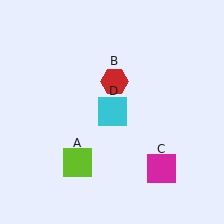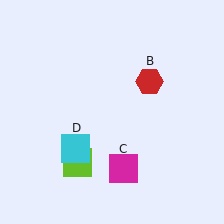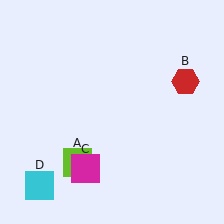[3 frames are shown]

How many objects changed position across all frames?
3 objects changed position: red hexagon (object B), magenta square (object C), cyan square (object D).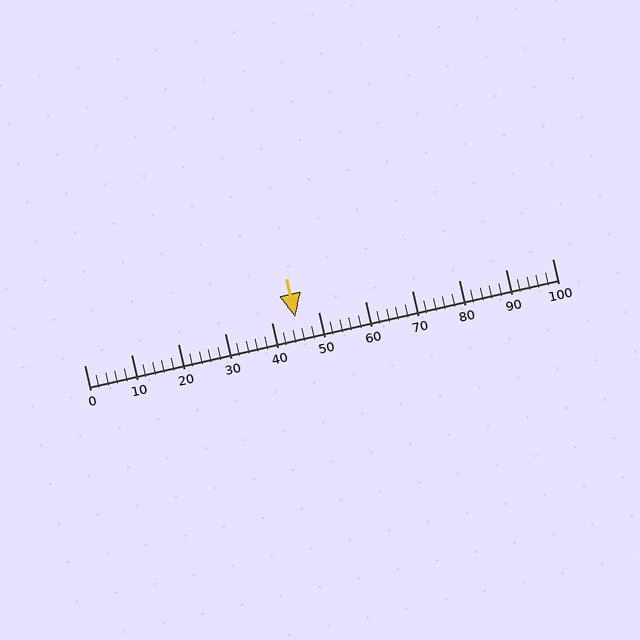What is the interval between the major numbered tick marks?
The major tick marks are spaced 10 units apart.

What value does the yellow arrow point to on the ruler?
The yellow arrow points to approximately 45.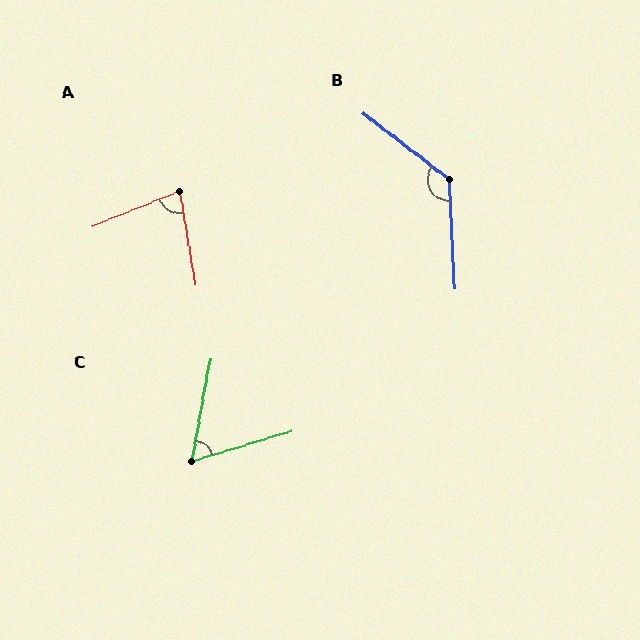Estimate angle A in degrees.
Approximately 77 degrees.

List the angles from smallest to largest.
C (63°), A (77°), B (130°).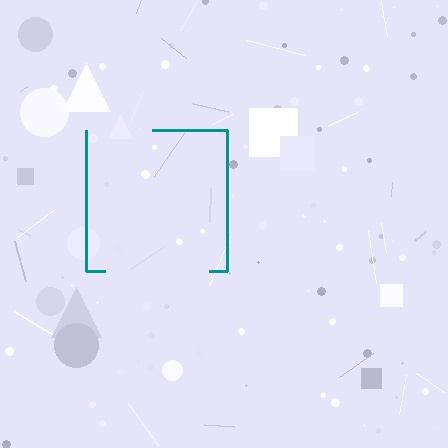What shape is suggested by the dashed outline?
The dashed outline suggests a square.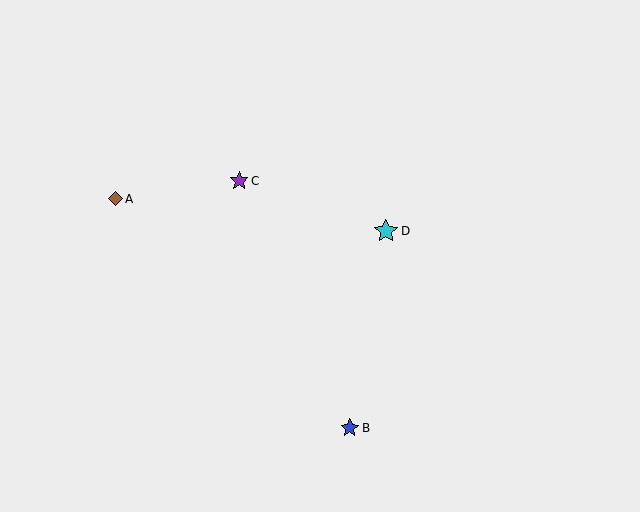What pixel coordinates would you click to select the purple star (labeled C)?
Click at (239, 181) to select the purple star C.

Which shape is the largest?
The cyan star (labeled D) is the largest.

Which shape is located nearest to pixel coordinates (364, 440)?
The blue star (labeled B) at (350, 428) is nearest to that location.